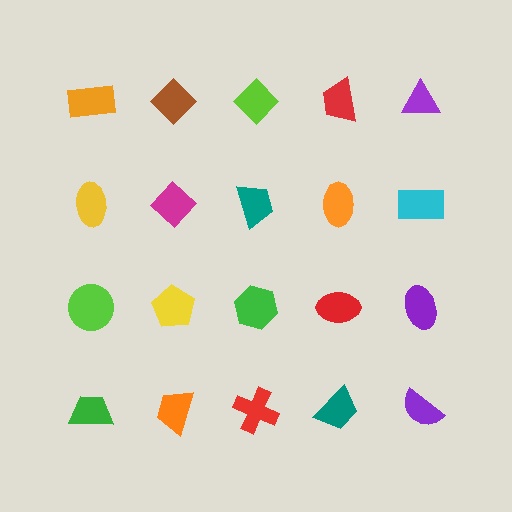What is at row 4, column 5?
A purple semicircle.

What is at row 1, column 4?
A red trapezoid.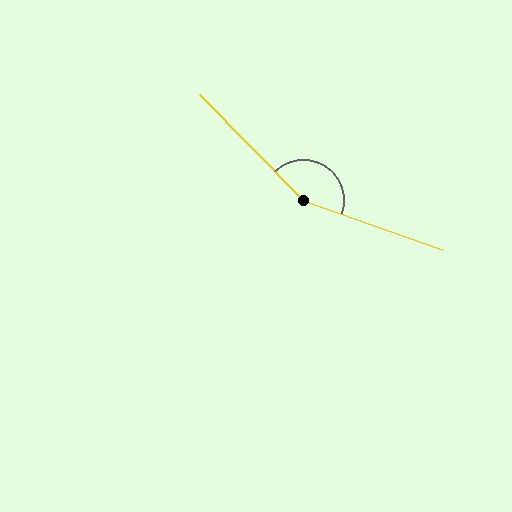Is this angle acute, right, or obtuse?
It is obtuse.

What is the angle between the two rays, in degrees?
Approximately 154 degrees.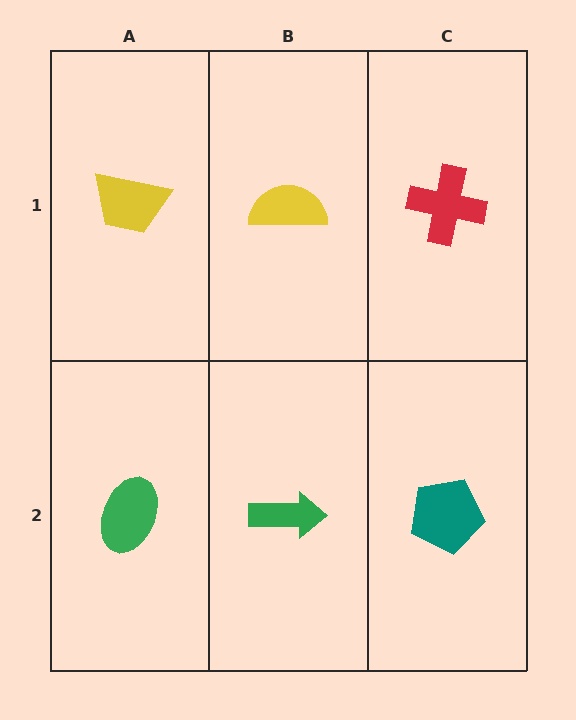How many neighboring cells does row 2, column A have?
2.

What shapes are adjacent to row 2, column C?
A red cross (row 1, column C), a green arrow (row 2, column B).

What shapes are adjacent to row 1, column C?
A teal pentagon (row 2, column C), a yellow semicircle (row 1, column B).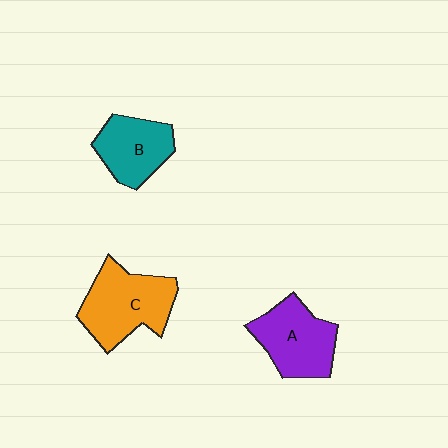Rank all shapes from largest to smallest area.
From largest to smallest: C (orange), A (purple), B (teal).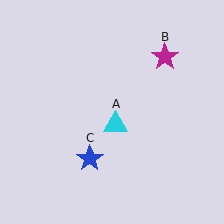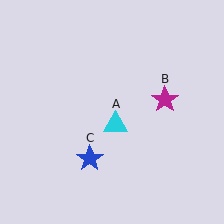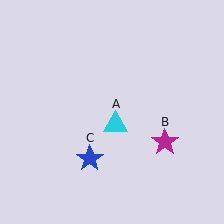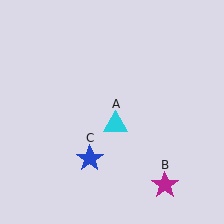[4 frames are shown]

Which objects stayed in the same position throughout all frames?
Cyan triangle (object A) and blue star (object C) remained stationary.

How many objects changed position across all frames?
1 object changed position: magenta star (object B).